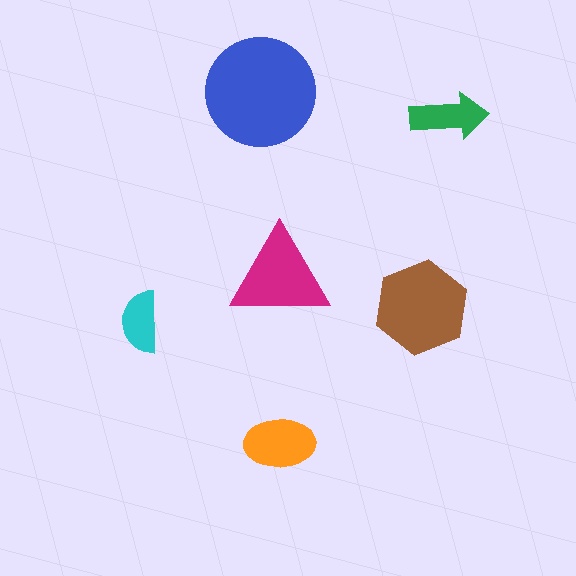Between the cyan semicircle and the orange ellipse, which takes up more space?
The orange ellipse.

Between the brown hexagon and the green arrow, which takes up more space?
The brown hexagon.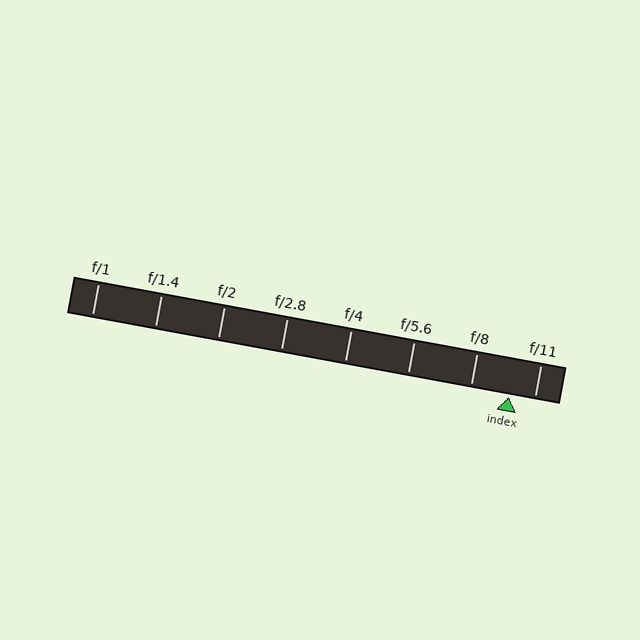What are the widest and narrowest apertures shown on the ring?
The widest aperture shown is f/1 and the narrowest is f/11.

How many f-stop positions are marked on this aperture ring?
There are 8 f-stop positions marked.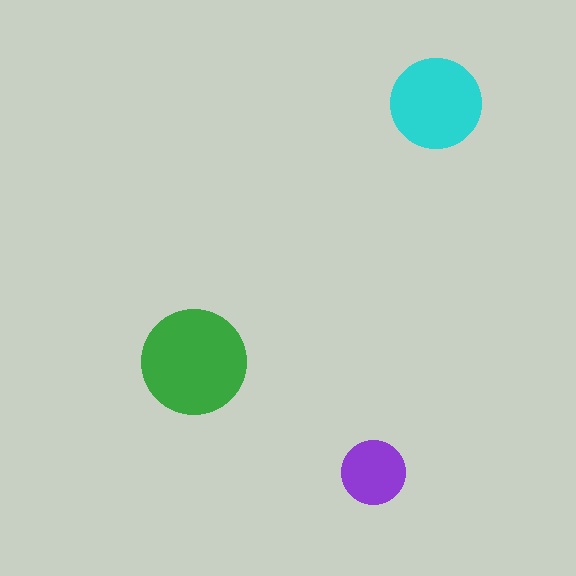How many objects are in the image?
There are 3 objects in the image.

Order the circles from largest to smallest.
the green one, the cyan one, the purple one.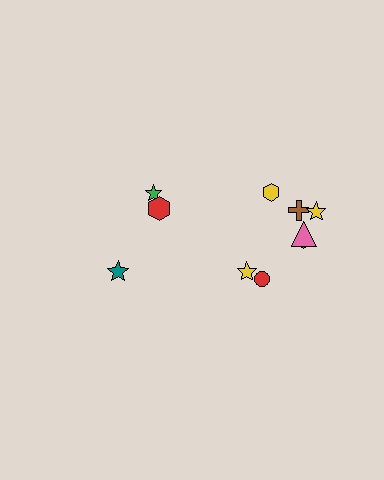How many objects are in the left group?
There are 3 objects.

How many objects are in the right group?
There are 7 objects.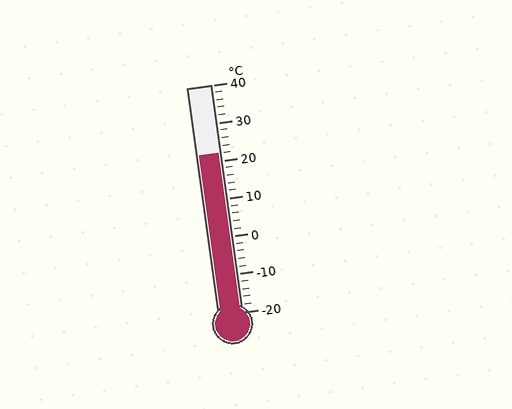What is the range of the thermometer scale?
The thermometer scale ranges from -20°C to 40°C.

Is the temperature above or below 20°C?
The temperature is above 20°C.